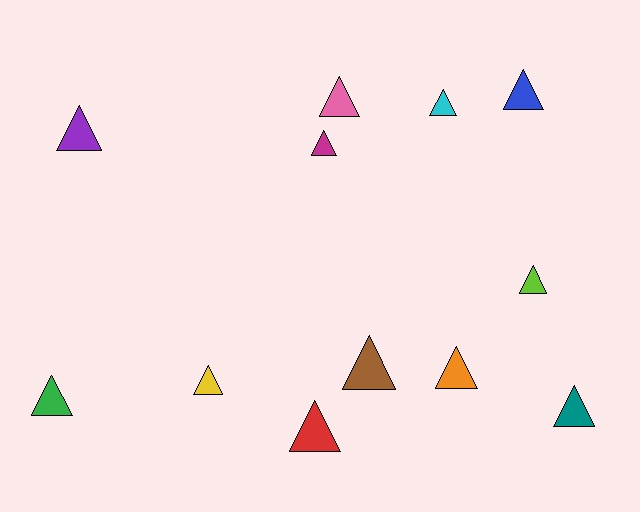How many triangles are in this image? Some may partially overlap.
There are 12 triangles.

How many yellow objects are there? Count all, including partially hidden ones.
There is 1 yellow object.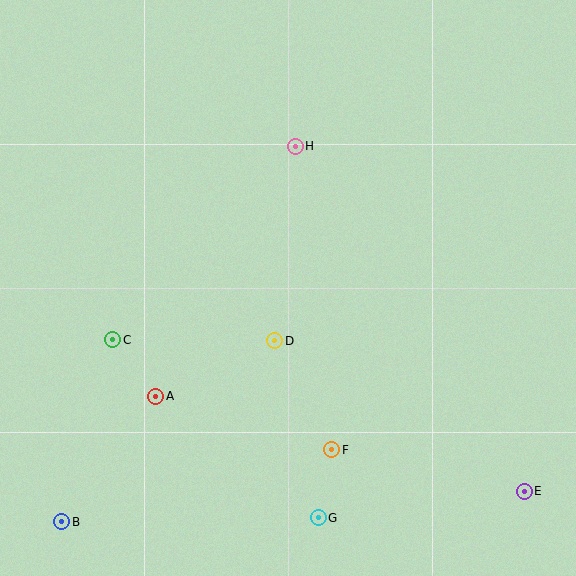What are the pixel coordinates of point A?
Point A is at (156, 396).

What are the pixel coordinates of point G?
Point G is at (318, 518).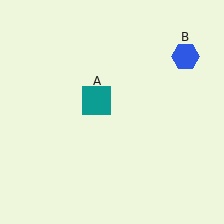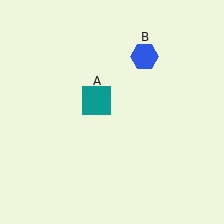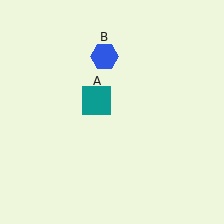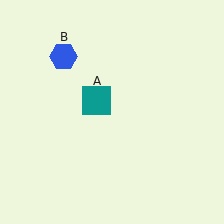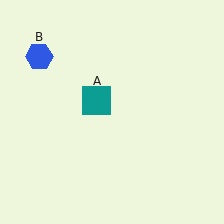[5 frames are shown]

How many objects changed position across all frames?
1 object changed position: blue hexagon (object B).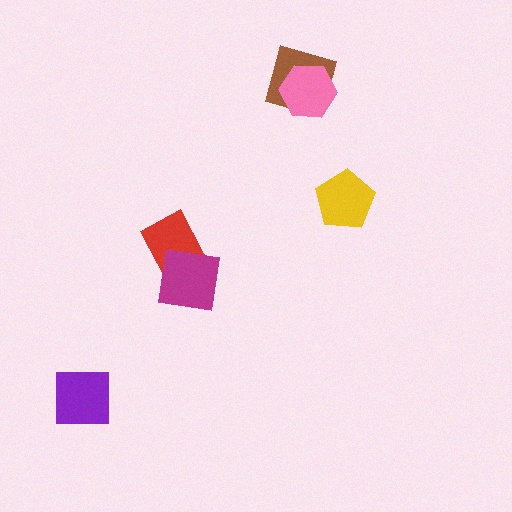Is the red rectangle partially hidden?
Yes, it is partially covered by another shape.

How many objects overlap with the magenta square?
1 object overlaps with the magenta square.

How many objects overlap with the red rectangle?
1 object overlaps with the red rectangle.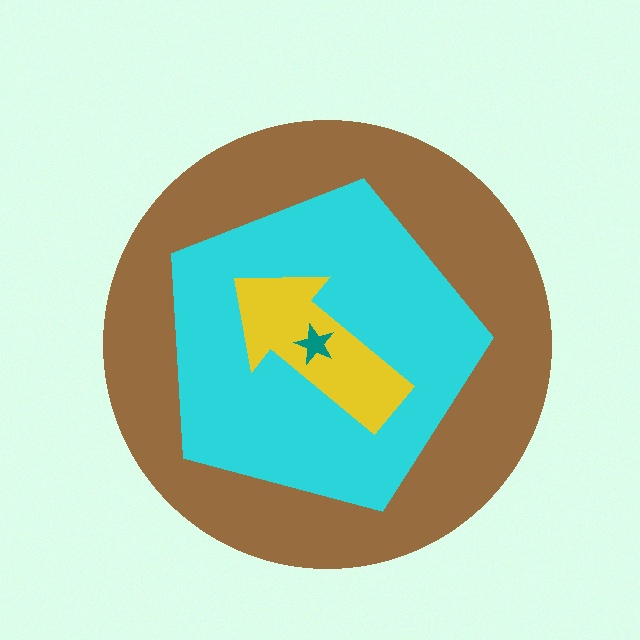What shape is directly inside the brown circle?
The cyan pentagon.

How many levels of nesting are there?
4.